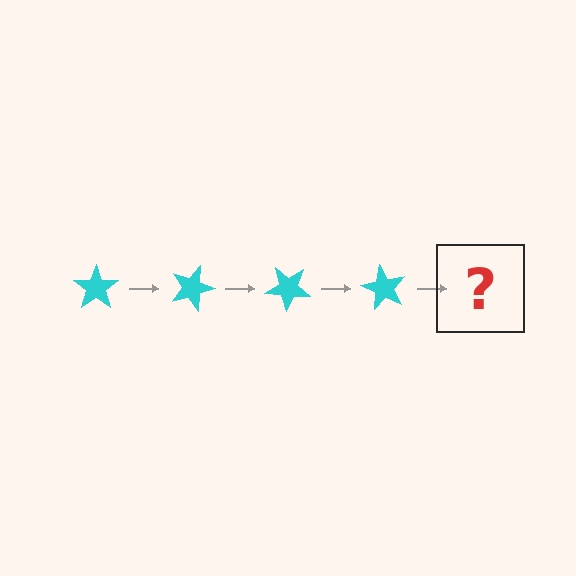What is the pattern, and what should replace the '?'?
The pattern is that the star rotates 20 degrees each step. The '?' should be a cyan star rotated 80 degrees.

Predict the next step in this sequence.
The next step is a cyan star rotated 80 degrees.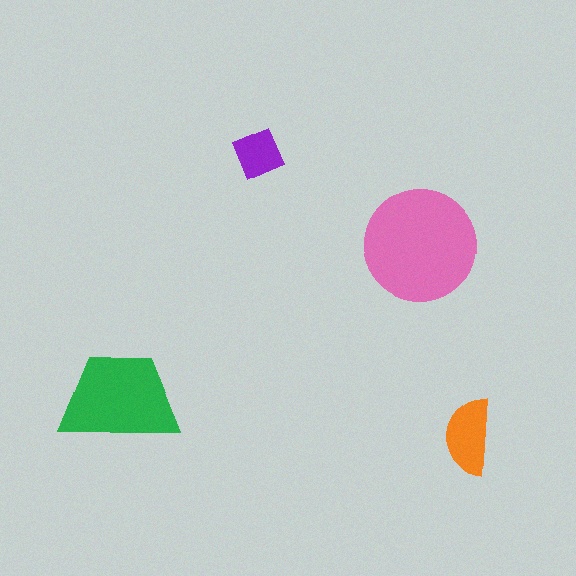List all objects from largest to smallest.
The pink circle, the green trapezoid, the orange semicircle, the purple square.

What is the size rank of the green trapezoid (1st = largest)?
2nd.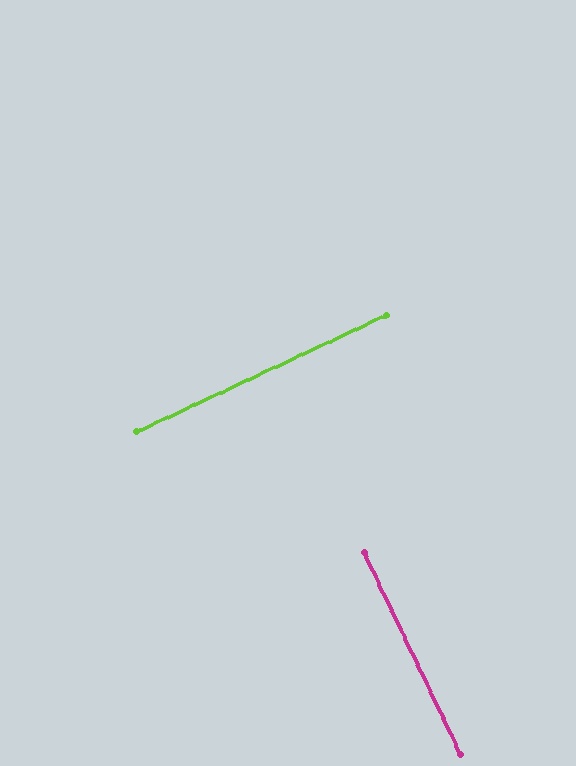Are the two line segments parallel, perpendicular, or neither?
Perpendicular — they meet at approximately 89°.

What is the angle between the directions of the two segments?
Approximately 89 degrees.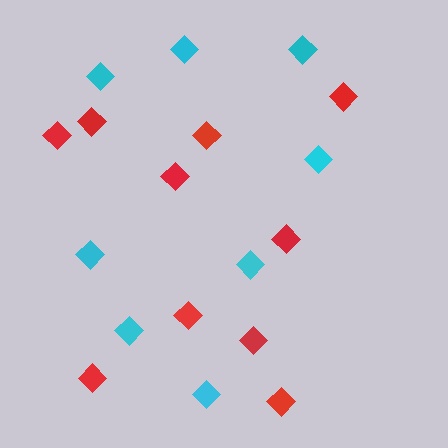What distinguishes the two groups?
There are 2 groups: one group of cyan diamonds (8) and one group of red diamonds (10).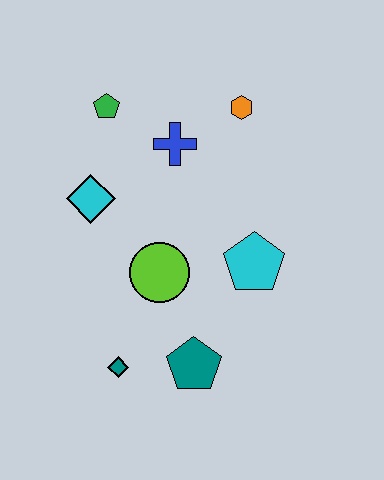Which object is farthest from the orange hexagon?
The teal diamond is farthest from the orange hexagon.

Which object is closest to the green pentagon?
The blue cross is closest to the green pentagon.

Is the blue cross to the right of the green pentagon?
Yes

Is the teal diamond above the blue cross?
No